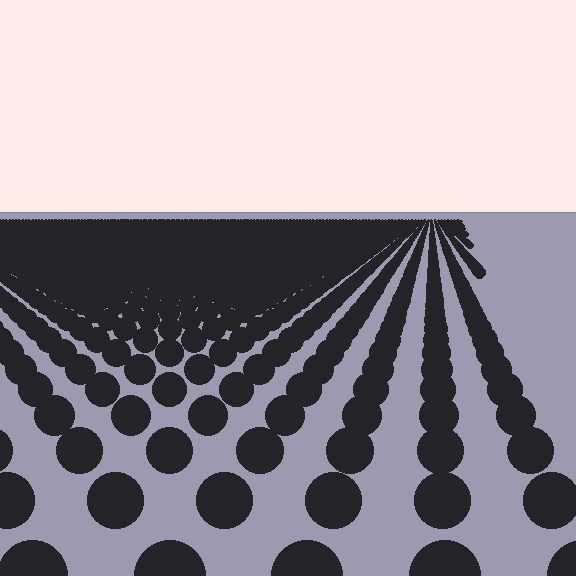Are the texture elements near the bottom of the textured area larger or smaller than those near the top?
Larger. Near the bottom, elements are closer to the viewer and appear at a bigger on-screen size.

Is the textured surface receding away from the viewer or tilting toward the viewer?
The surface is receding away from the viewer. Texture elements get smaller and denser toward the top.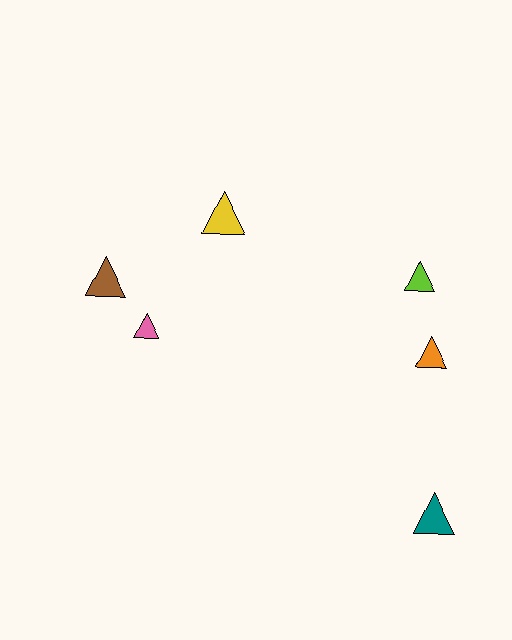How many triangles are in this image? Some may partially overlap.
There are 6 triangles.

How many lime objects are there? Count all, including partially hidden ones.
There is 1 lime object.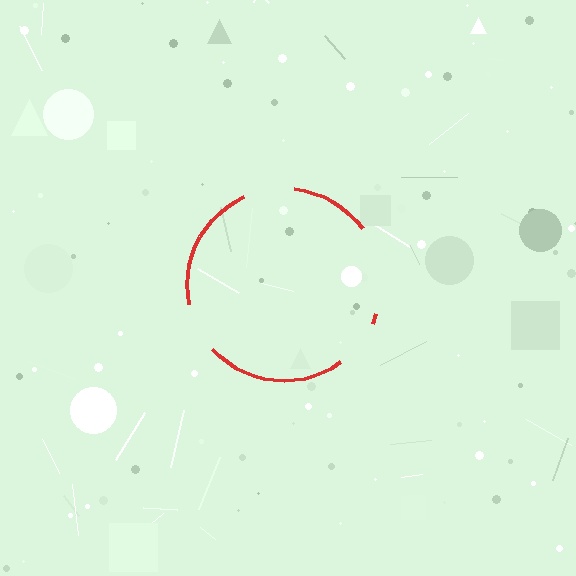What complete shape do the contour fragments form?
The contour fragments form a circle.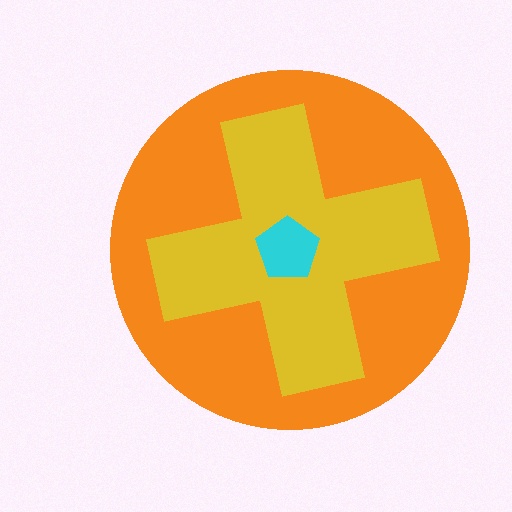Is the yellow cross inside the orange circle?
Yes.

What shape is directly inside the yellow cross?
The cyan pentagon.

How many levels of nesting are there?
3.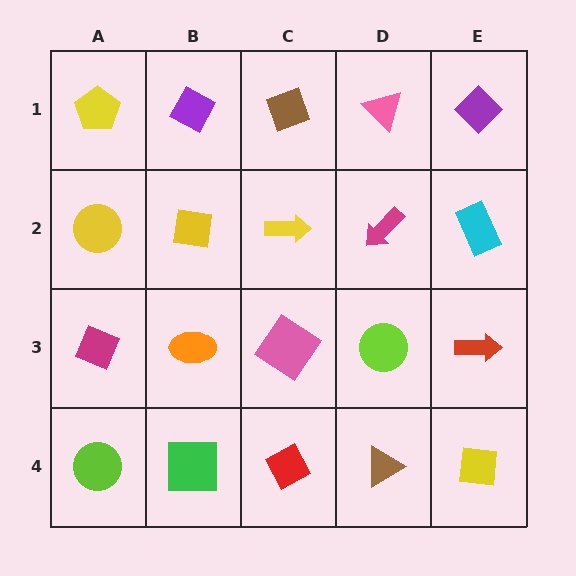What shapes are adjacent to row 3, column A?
A yellow circle (row 2, column A), a lime circle (row 4, column A), an orange ellipse (row 3, column B).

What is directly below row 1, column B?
A yellow square.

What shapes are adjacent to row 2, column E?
A purple diamond (row 1, column E), a red arrow (row 3, column E), a magenta arrow (row 2, column D).